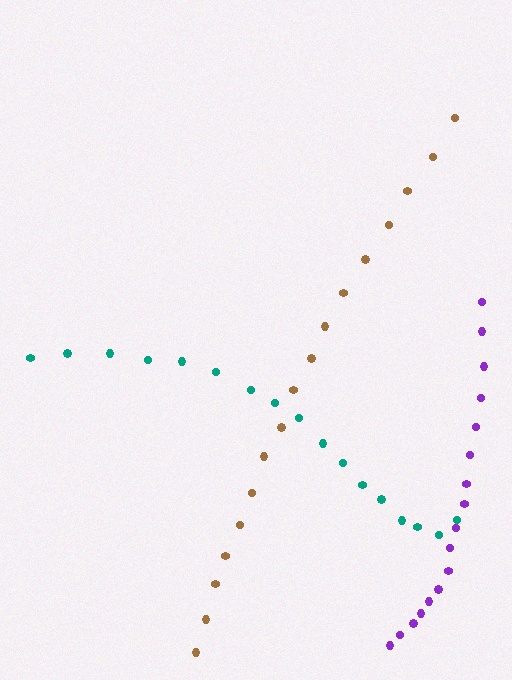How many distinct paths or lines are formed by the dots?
There are 3 distinct paths.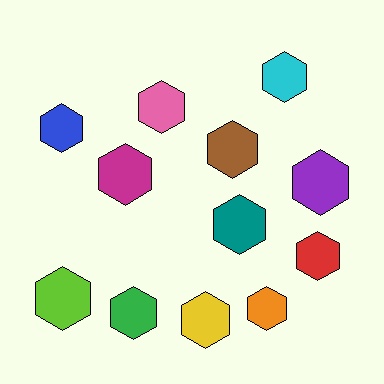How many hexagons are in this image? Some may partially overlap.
There are 12 hexagons.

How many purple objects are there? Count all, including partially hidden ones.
There is 1 purple object.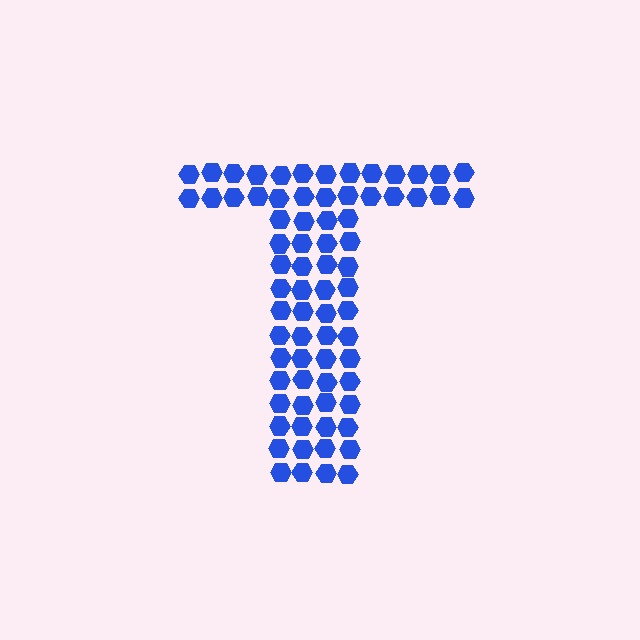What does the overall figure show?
The overall figure shows the letter T.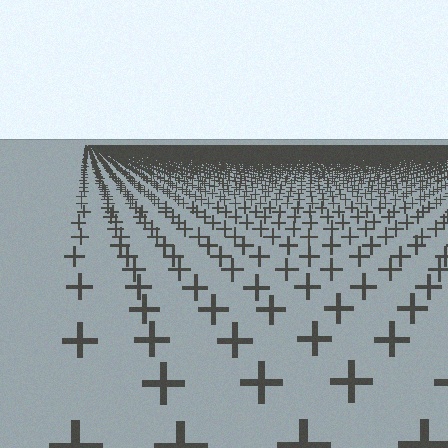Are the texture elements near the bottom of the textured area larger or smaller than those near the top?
Larger. Near the bottom, elements are closer to the viewer and appear at a bigger on-screen size.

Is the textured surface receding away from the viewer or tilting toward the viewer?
The surface is receding away from the viewer. Texture elements get smaller and denser toward the top.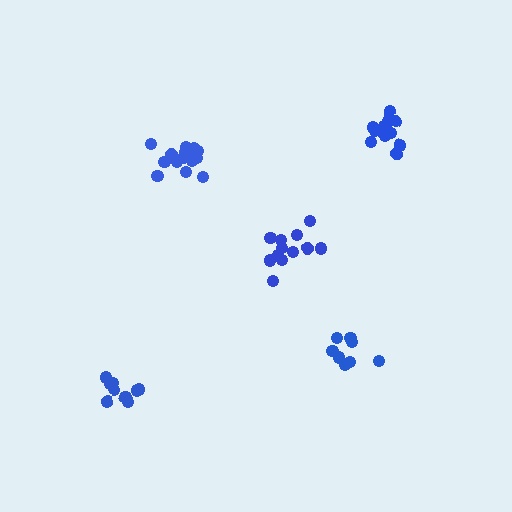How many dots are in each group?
Group 1: 9 dots, Group 2: 8 dots, Group 3: 12 dots, Group 4: 14 dots, Group 5: 14 dots (57 total).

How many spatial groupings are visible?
There are 5 spatial groupings.